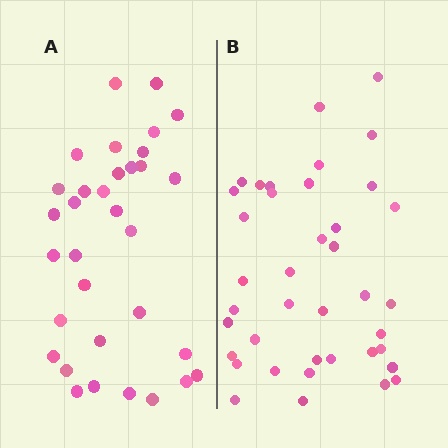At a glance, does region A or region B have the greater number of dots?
Region B (the right region) has more dots.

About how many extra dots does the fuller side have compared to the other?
Region B has about 6 more dots than region A.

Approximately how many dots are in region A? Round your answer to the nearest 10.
About 30 dots. (The exact count is 33, which rounds to 30.)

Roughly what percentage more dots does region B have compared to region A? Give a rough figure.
About 20% more.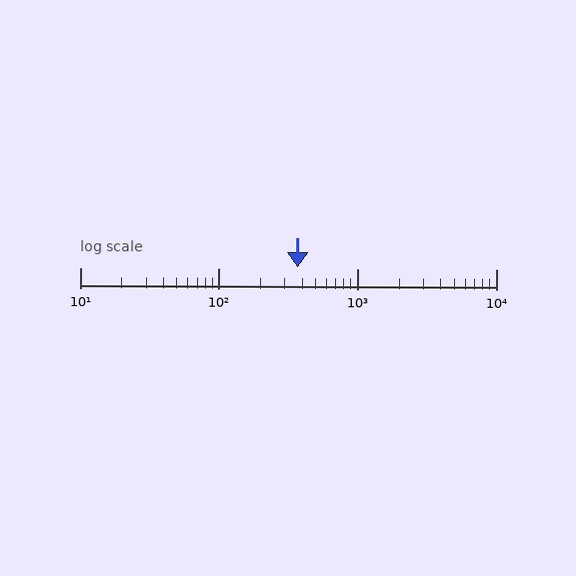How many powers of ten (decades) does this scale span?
The scale spans 3 decades, from 10 to 10000.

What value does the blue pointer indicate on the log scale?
The pointer indicates approximately 370.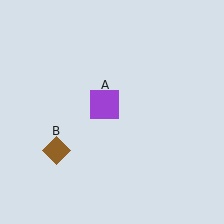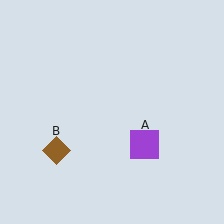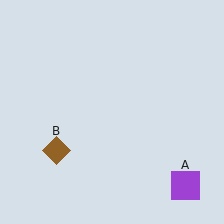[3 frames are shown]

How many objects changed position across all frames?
1 object changed position: purple square (object A).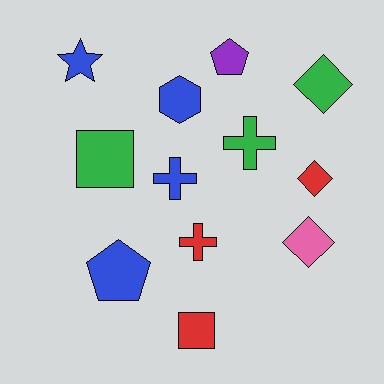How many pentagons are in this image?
There are 2 pentagons.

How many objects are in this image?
There are 12 objects.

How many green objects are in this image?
There are 3 green objects.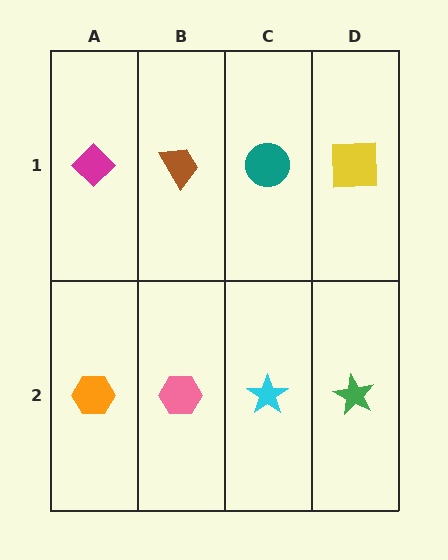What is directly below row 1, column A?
An orange hexagon.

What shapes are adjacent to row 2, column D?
A yellow square (row 1, column D), a cyan star (row 2, column C).